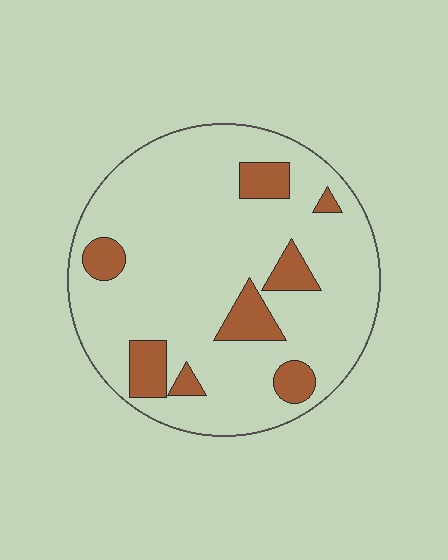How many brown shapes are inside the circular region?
8.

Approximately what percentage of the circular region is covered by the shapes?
Approximately 15%.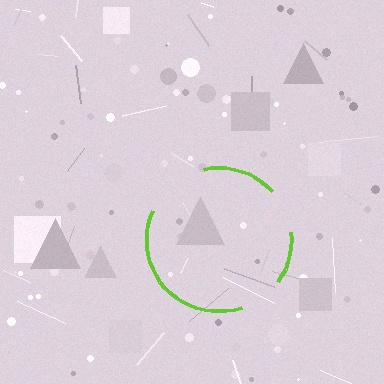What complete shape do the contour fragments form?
The contour fragments form a circle.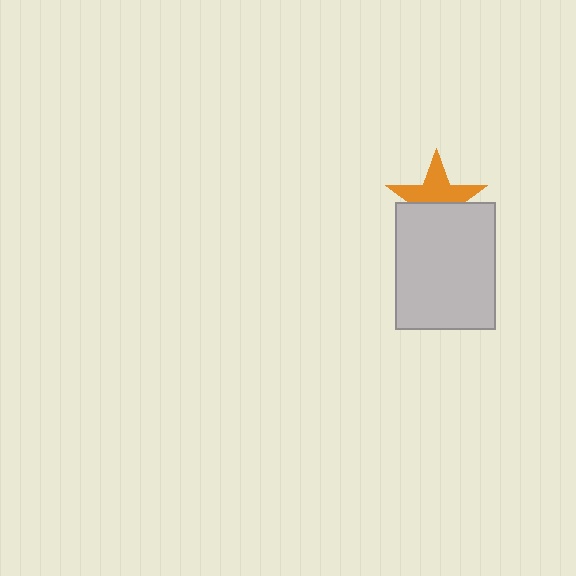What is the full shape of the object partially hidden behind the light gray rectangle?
The partially hidden object is an orange star.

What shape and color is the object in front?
The object in front is a light gray rectangle.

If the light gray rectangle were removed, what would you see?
You would see the complete orange star.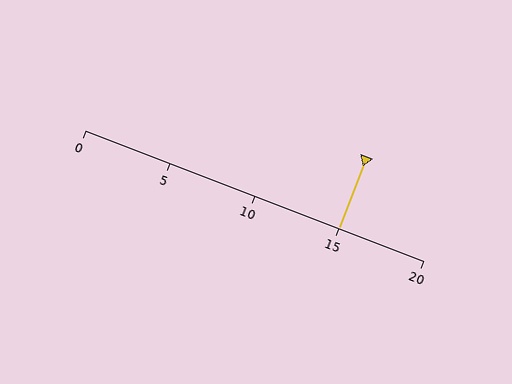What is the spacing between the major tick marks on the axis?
The major ticks are spaced 5 apart.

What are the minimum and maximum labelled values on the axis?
The axis runs from 0 to 20.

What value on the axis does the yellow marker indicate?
The marker indicates approximately 15.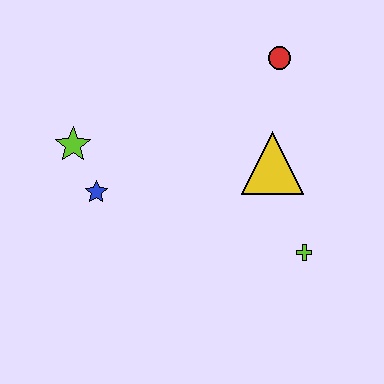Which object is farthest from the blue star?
The red circle is farthest from the blue star.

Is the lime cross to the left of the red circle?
No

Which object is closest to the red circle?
The yellow triangle is closest to the red circle.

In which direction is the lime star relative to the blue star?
The lime star is above the blue star.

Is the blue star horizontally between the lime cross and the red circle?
No